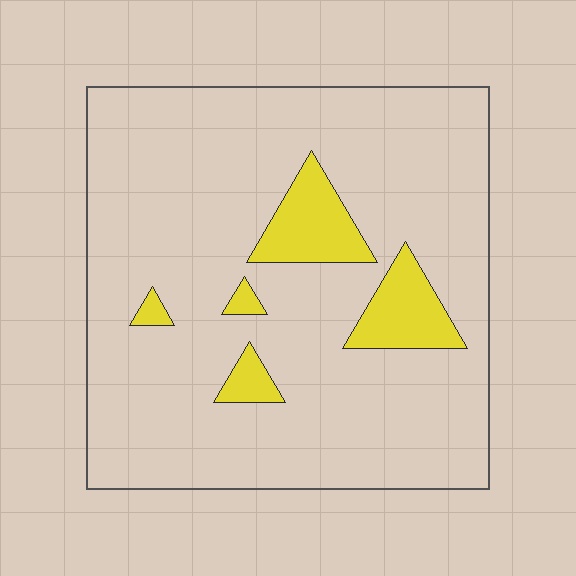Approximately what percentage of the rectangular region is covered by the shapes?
Approximately 10%.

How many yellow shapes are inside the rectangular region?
5.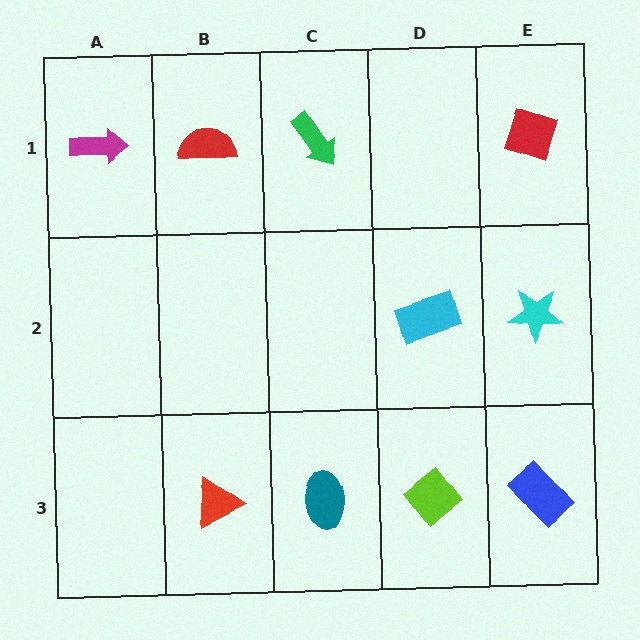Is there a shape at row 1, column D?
No, that cell is empty.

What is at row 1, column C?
A green arrow.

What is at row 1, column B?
A red semicircle.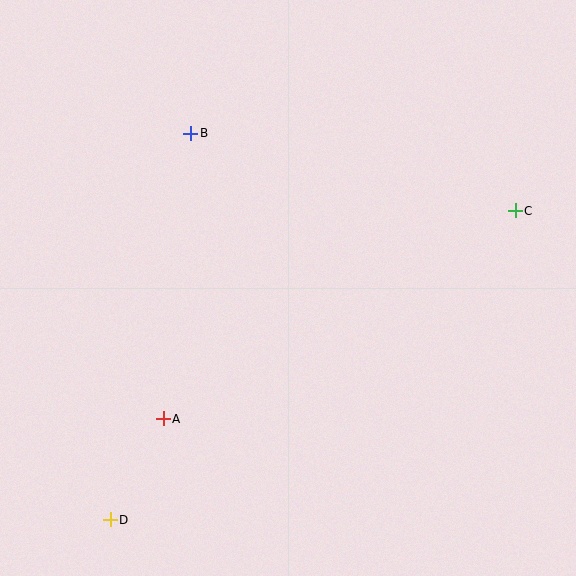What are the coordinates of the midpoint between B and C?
The midpoint between B and C is at (353, 172).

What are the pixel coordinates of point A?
Point A is at (163, 419).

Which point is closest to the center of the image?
Point A at (163, 419) is closest to the center.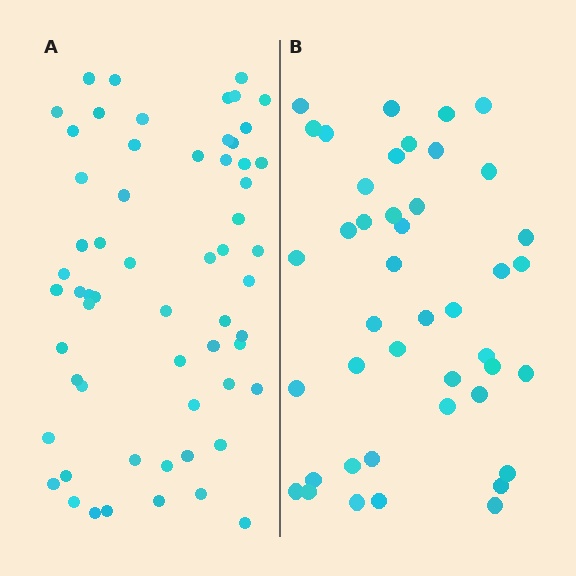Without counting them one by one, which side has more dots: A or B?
Region A (the left region) has more dots.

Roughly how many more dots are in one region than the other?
Region A has approximately 15 more dots than region B.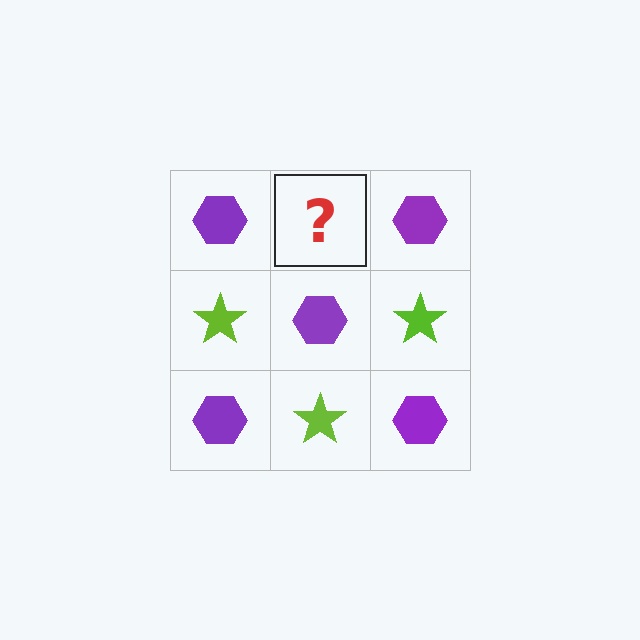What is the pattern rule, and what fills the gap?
The rule is that it alternates purple hexagon and lime star in a checkerboard pattern. The gap should be filled with a lime star.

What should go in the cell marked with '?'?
The missing cell should contain a lime star.